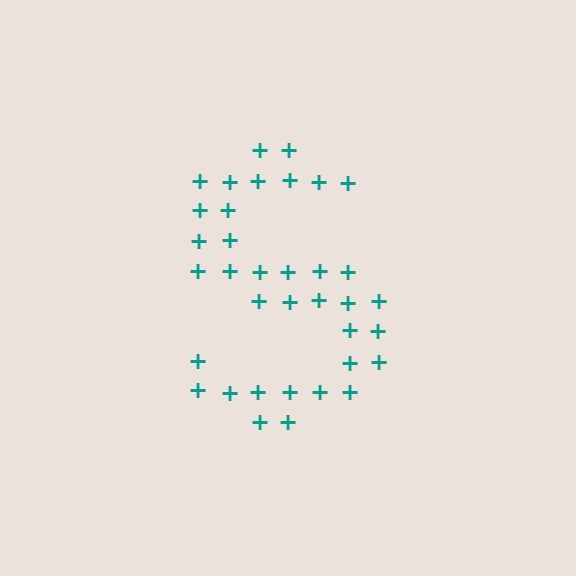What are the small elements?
The small elements are plus signs.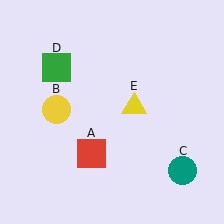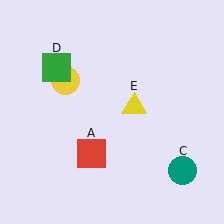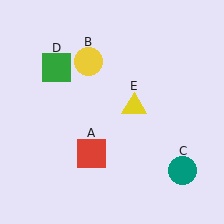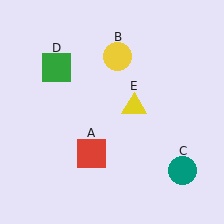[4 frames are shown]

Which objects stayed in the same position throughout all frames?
Red square (object A) and teal circle (object C) and green square (object D) and yellow triangle (object E) remained stationary.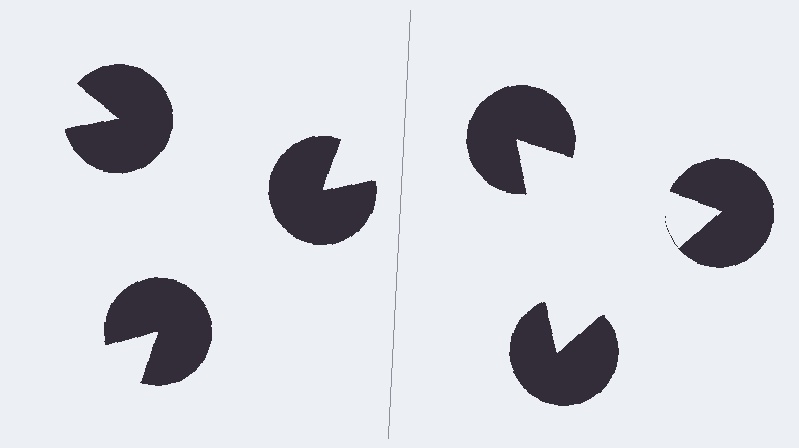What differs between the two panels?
The pac-man discs are positioned identically on both sides; only the wedge orientations differ. On the right they align to a triangle; on the left they are misaligned.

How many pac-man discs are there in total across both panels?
6 — 3 on each side.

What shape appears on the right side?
An illusory triangle.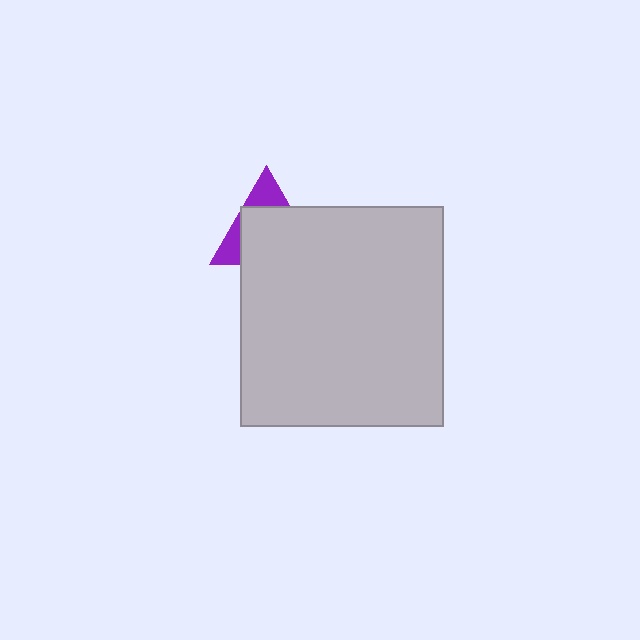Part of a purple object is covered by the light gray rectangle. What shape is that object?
It is a triangle.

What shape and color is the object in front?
The object in front is a light gray rectangle.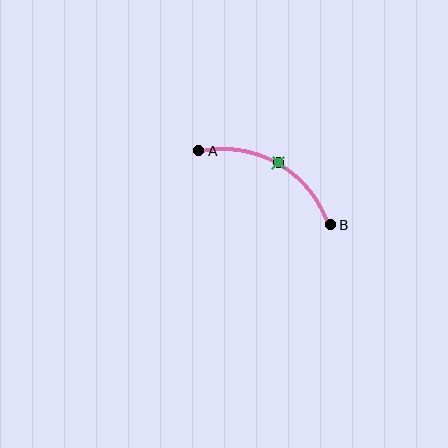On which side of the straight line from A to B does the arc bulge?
The arc bulges above the straight line connecting A and B.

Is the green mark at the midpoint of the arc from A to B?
Yes. The green mark lies on the arc at equal arc-length from both A and B — it is the arc midpoint.